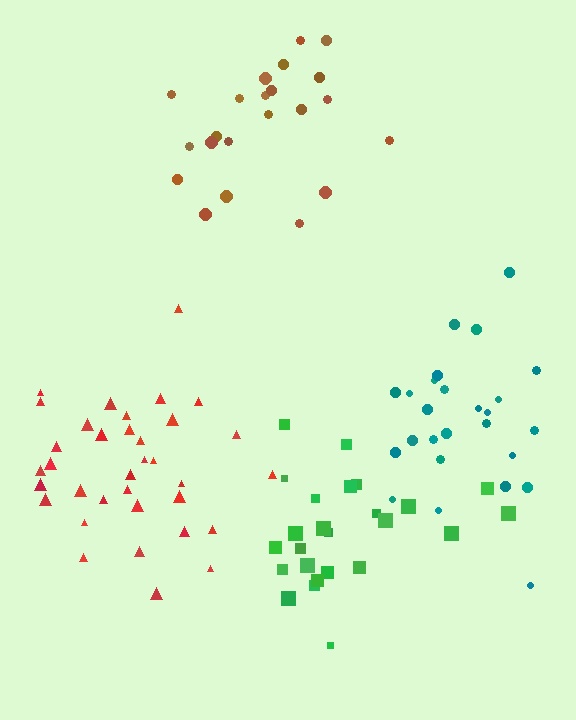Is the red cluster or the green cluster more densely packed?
Red.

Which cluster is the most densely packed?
Red.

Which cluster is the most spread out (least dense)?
Brown.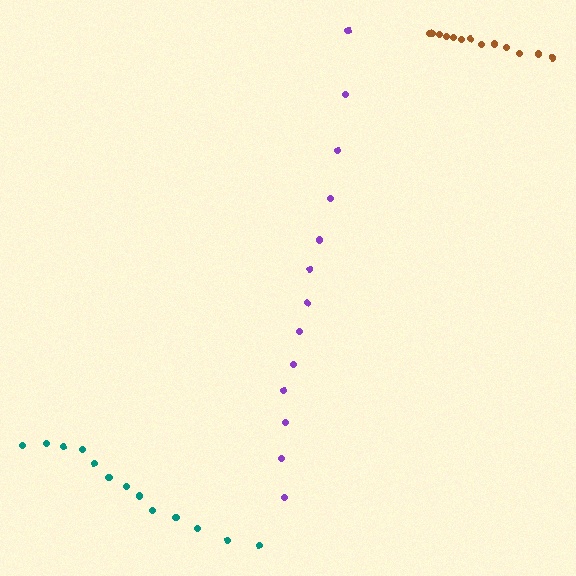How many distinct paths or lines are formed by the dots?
There are 3 distinct paths.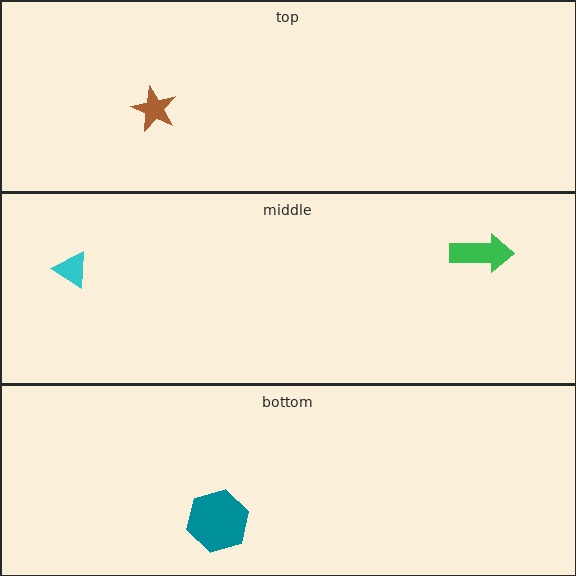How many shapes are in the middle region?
2.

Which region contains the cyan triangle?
The middle region.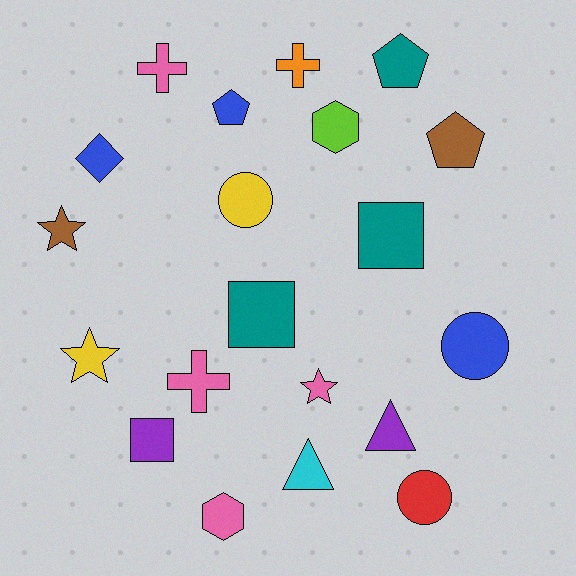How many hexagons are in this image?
There are 2 hexagons.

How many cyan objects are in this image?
There is 1 cyan object.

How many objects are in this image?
There are 20 objects.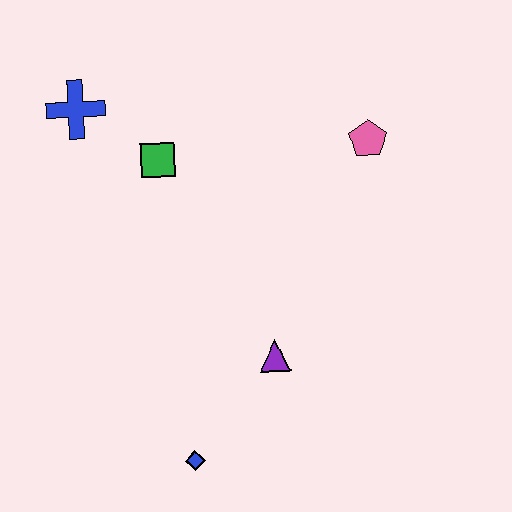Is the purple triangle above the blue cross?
No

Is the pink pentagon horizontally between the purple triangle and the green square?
No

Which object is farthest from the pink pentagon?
The blue diamond is farthest from the pink pentagon.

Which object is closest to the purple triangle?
The blue diamond is closest to the purple triangle.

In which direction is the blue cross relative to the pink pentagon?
The blue cross is to the left of the pink pentagon.